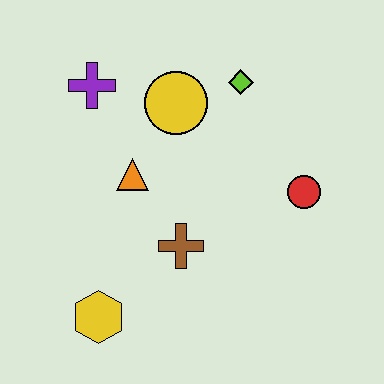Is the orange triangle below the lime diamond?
Yes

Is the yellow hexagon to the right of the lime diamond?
No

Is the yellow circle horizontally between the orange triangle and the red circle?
Yes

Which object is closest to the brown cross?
The orange triangle is closest to the brown cross.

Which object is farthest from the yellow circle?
The yellow hexagon is farthest from the yellow circle.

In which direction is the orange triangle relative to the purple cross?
The orange triangle is below the purple cross.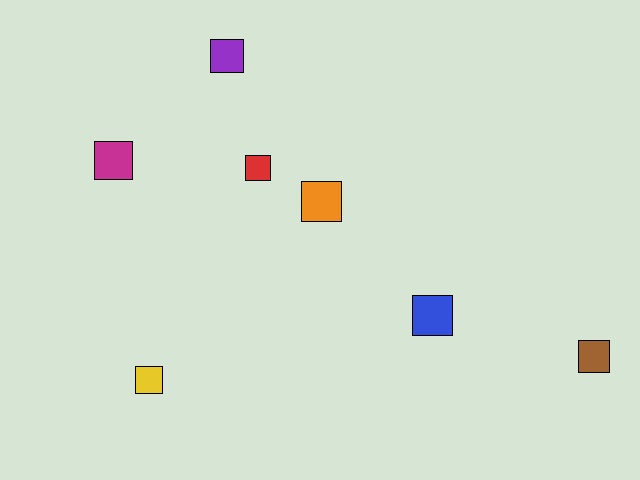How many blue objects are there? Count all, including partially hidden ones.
There is 1 blue object.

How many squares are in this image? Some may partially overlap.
There are 7 squares.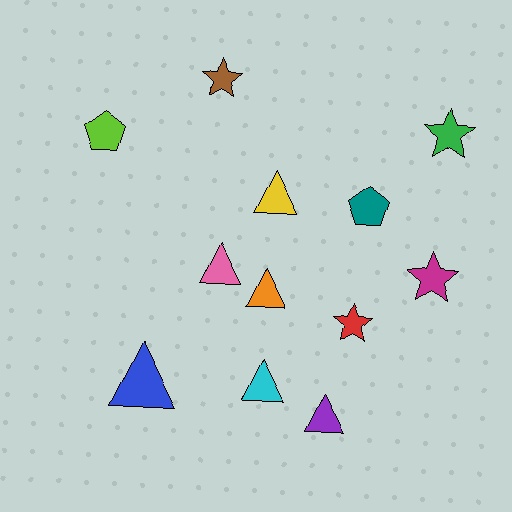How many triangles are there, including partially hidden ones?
There are 6 triangles.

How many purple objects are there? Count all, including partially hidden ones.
There is 1 purple object.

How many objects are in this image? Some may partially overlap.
There are 12 objects.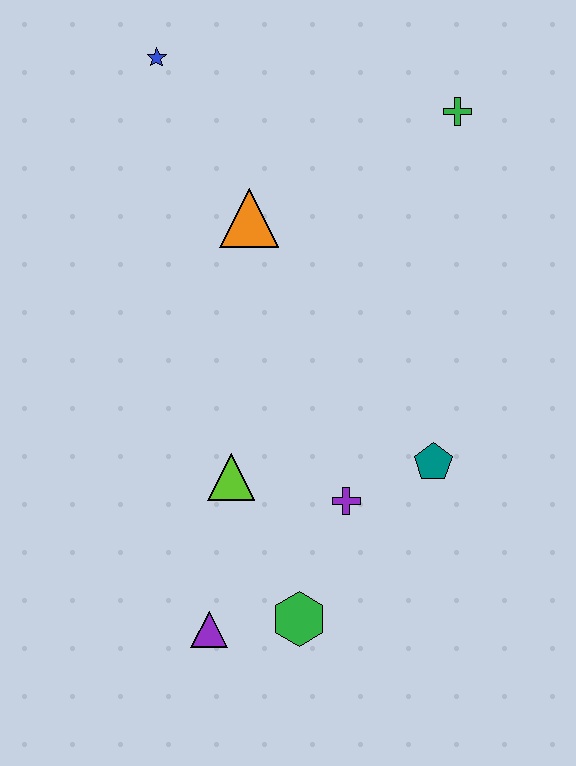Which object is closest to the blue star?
The orange triangle is closest to the blue star.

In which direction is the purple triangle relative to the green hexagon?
The purple triangle is to the left of the green hexagon.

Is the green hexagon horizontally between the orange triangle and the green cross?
Yes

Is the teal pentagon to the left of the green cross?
Yes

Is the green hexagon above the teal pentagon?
No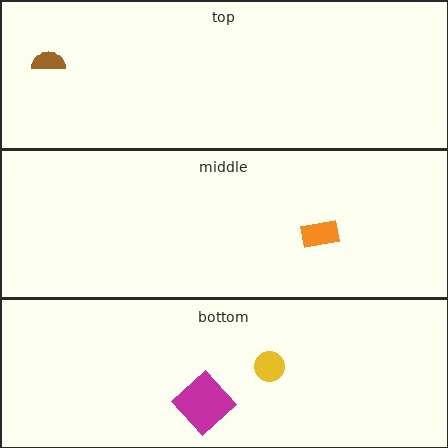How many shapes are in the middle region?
1.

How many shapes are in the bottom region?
2.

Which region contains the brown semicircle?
The top region.